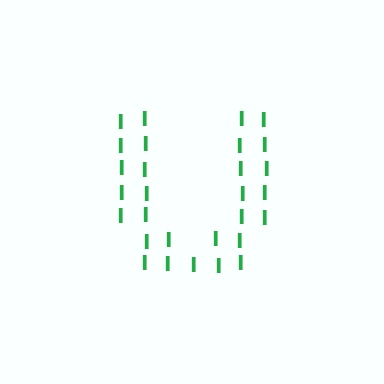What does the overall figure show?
The overall figure shows the letter U.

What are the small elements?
The small elements are letter I's.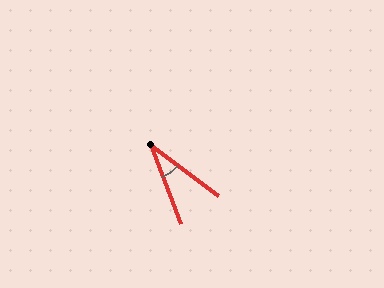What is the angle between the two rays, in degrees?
Approximately 32 degrees.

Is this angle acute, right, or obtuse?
It is acute.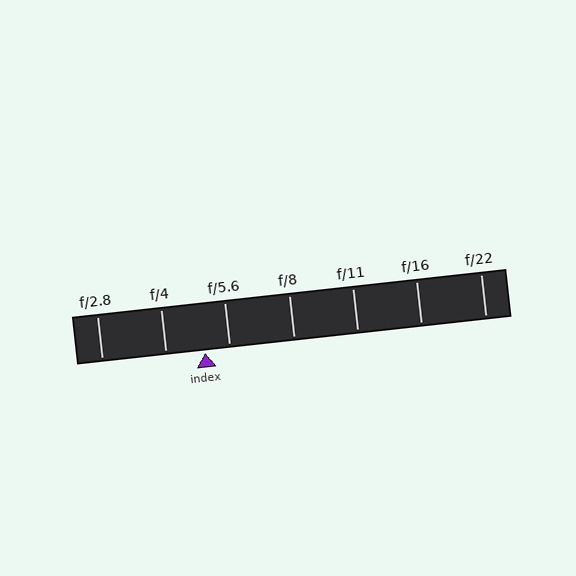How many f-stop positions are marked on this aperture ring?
There are 7 f-stop positions marked.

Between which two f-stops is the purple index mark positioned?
The index mark is between f/4 and f/5.6.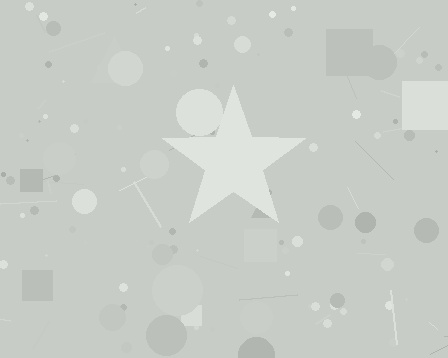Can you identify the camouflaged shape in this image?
The camouflaged shape is a star.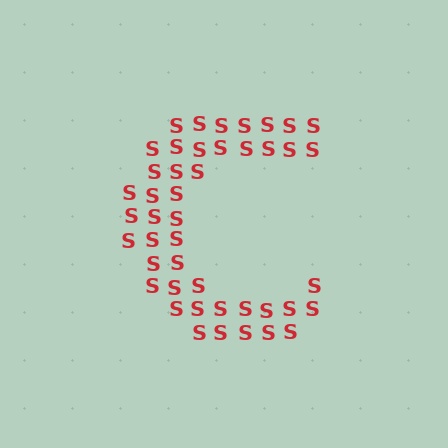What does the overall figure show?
The overall figure shows the letter C.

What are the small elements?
The small elements are letter S's.